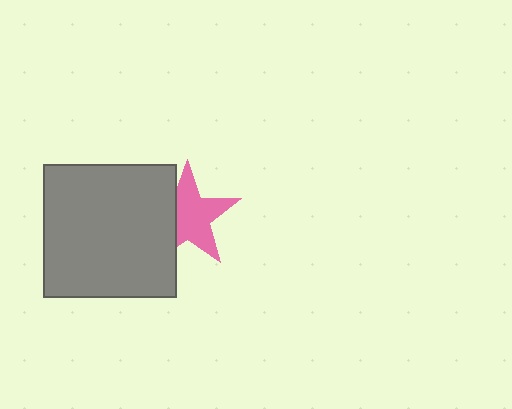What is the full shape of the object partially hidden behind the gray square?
The partially hidden object is a pink star.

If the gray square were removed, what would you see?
You would see the complete pink star.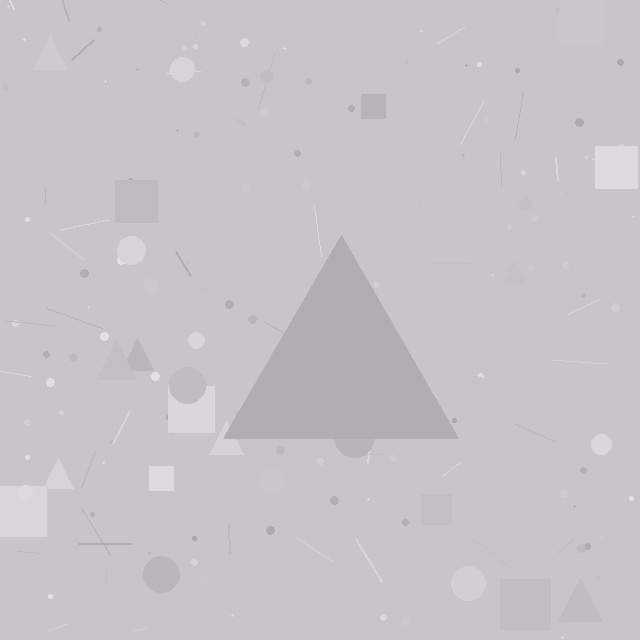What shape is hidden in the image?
A triangle is hidden in the image.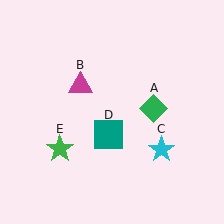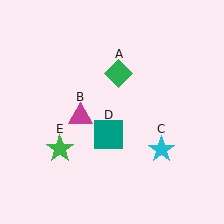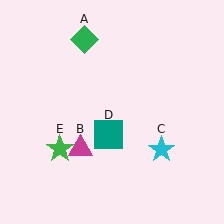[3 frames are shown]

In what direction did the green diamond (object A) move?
The green diamond (object A) moved up and to the left.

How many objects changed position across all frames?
2 objects changed position: green diamond (object A), magenta triangle (object B).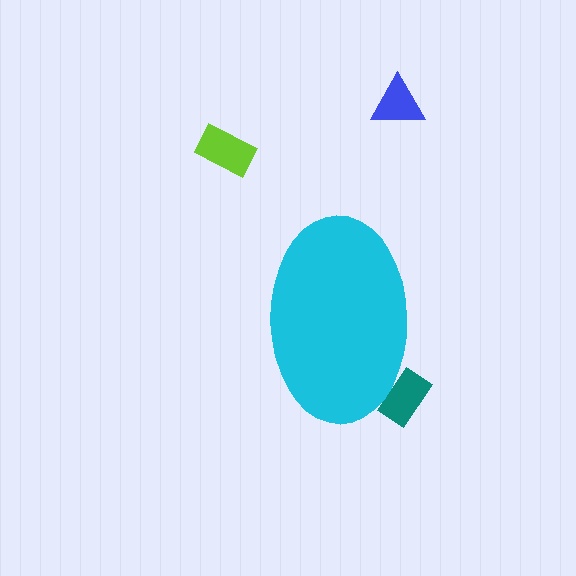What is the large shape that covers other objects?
A cyan ellipse.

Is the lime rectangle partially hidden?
No, the lime rectangle is fully visible.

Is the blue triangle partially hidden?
No, the blue triangle is fully visible.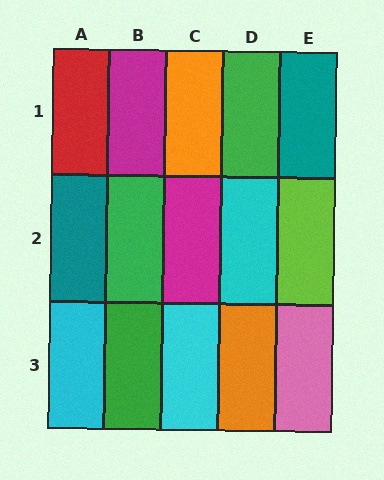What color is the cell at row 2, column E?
Lime.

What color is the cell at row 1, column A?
Red.